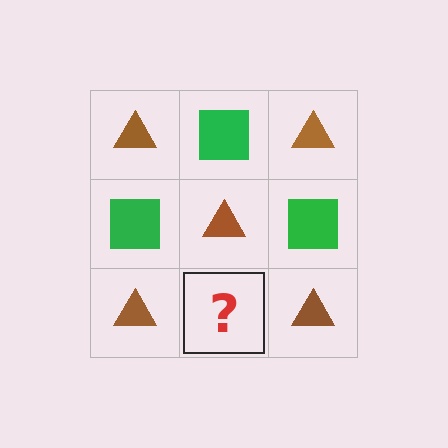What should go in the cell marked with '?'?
The missing cell should contain a green square.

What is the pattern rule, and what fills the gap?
The rule is that it alternates brown triangle and green square in a checkerboard pattern. The gap should be filled with a green square.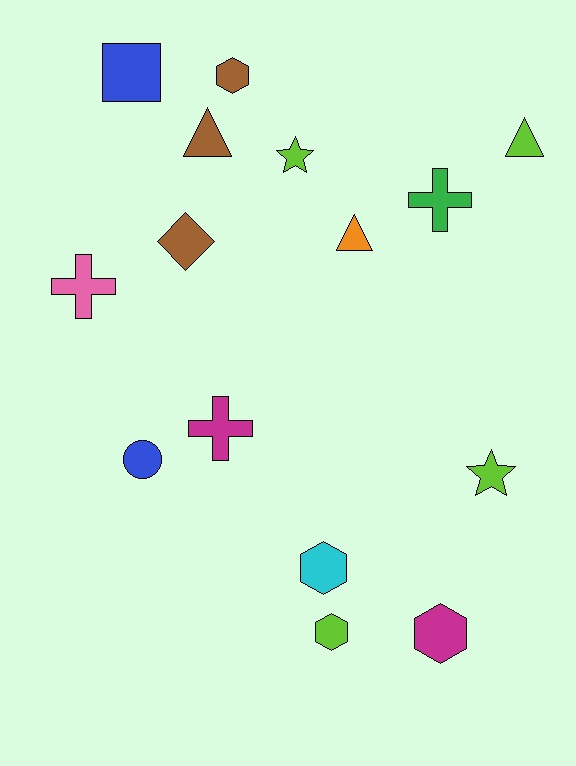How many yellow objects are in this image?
There are no yellow objects.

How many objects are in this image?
There are 15 objects.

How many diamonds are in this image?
There is 1 diamond.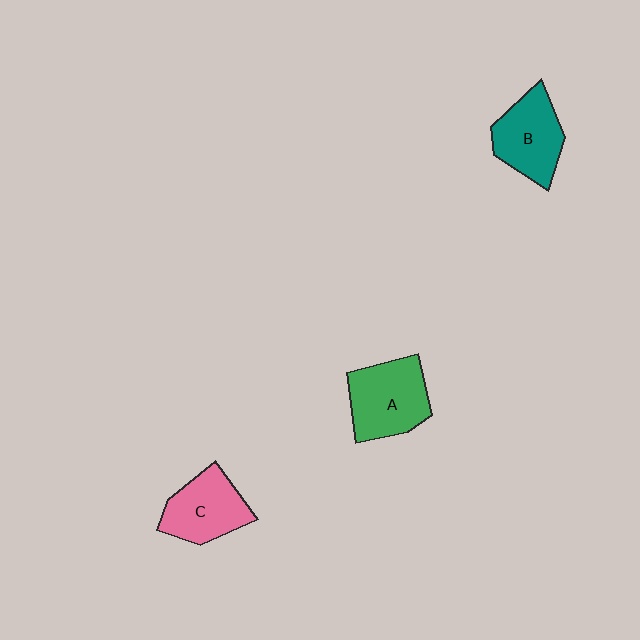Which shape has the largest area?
Shape A (green).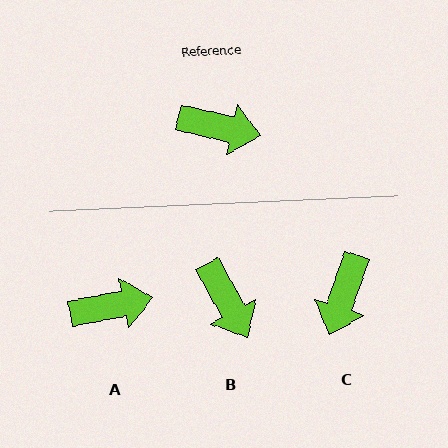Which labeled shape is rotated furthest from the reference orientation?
C, about 96 degrees away.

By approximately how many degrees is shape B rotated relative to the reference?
Approximately 48 degrees clockwise.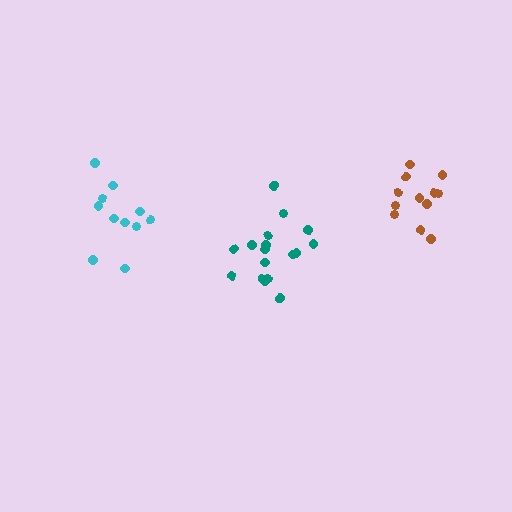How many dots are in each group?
Group 1: 17 dots, Group 2: 11 dots, Group 3: 12 dots (40 total).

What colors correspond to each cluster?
The clusters are colored: teal, cyan, brown.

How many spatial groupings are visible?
There are 3 spatial groupings.